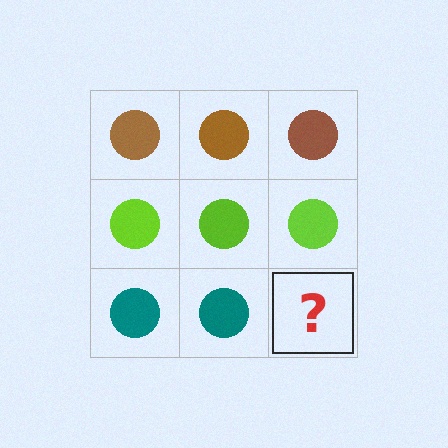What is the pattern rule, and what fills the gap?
The rule is that each row has a consistent color. The gap should be filled with a teal circle.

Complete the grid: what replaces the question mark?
The question mark should be replaced with a teal circle.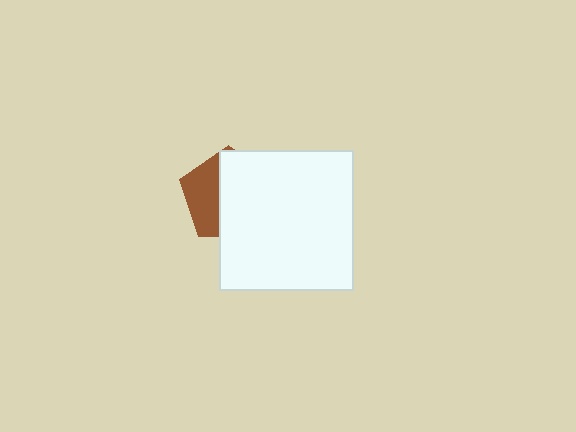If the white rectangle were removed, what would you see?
You would see the complete brown pentagon.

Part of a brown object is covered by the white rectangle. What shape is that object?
It is a pentagon.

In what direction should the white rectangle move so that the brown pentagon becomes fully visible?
The white rectangle should move right. That is the shortest direction to clear the overlap and leave the brown pentagon fully visible.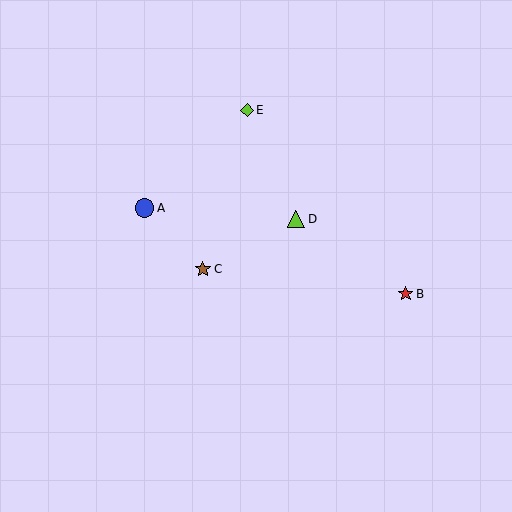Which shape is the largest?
The blue circle (labeled A) is the largest.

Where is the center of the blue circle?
The center of the blue circle is at (145, 208).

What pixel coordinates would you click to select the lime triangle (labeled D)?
Click at (296, 219) to select the lime triangle D.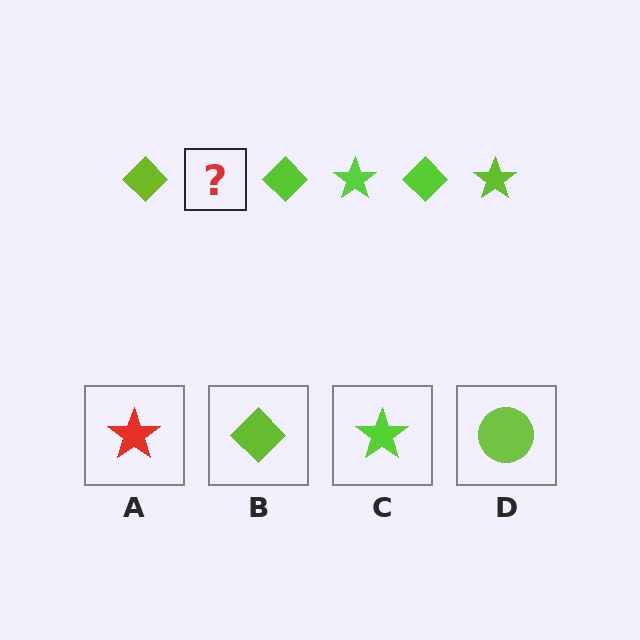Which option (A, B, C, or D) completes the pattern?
C.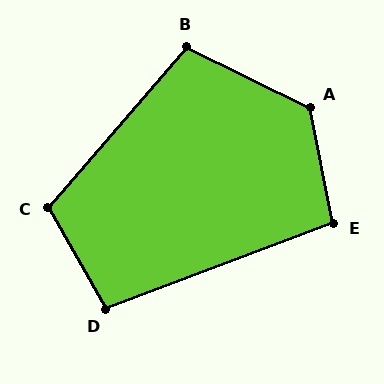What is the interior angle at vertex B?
Approximately 105 degrees (obtuse).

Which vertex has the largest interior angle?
A, at approximately 128 degrees.